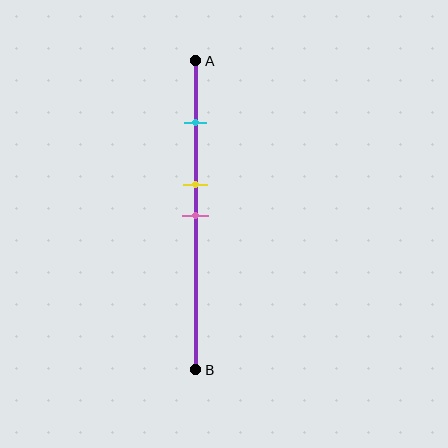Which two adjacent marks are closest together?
The yellow and pink marks are the closest adjacent pair.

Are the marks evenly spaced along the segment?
No, the marks are not evenly spaced.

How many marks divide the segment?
There are 3 marks dividing the segment.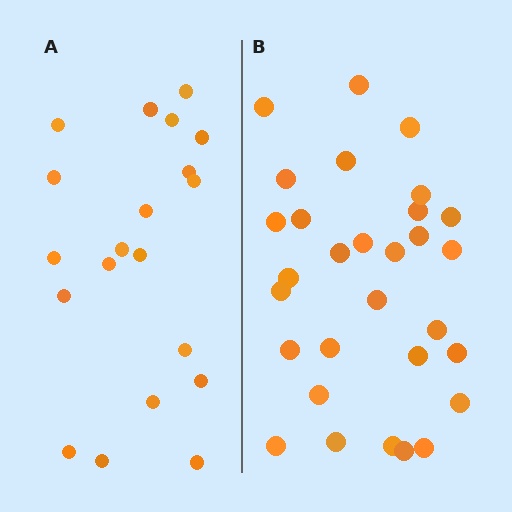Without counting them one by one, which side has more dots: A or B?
Region B (the right region) has more dots.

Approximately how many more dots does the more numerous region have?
Region B has roughly 10 or so more dots than region A.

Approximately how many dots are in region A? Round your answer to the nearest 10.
About 20 dots.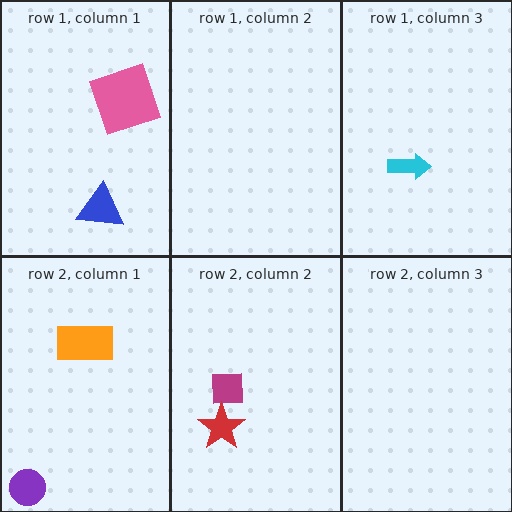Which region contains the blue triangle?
The row 1, column 1 region.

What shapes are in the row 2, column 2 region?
The magenta square, the red star.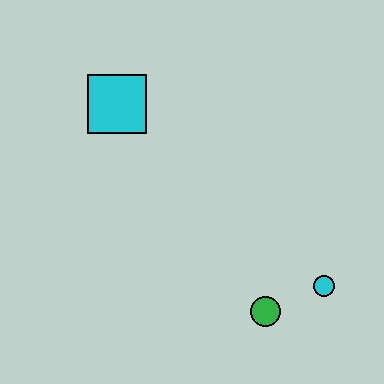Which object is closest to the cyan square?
The green circle is closest to the cyan square.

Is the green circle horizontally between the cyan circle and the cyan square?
Yes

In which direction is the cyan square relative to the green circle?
The cyan square is above the green circle.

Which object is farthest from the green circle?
The cyan square is farthest from the green circle.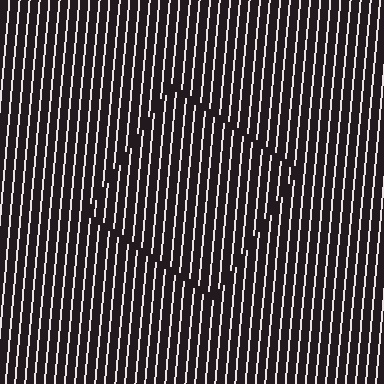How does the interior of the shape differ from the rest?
The interior of the shape contains the same grating, shifted by half a period — the contour is defined by the phase discontinuity where line-ends from the inner and outer gratings abut.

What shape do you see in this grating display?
An illusory square. The interior of the shape contains the same grating, shifted by half a period — the contour is defined by the phase discontinuity where line-ends from the inner and outer gratings abut.